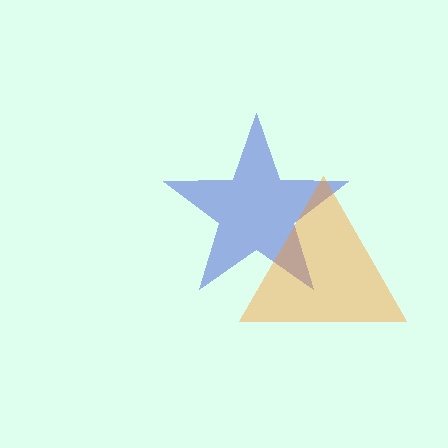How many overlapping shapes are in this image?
There are 2 overlapping shapes in the image.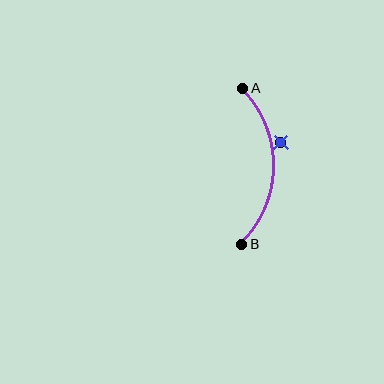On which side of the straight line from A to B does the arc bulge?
The arc bulges to the right of the straight line connecting A and B.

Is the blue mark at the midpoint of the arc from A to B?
No — the blue mark does not lie on the arc at all. It sits slightly outside the curve.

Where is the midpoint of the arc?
The arc midpoint is the point on the curve farthest from the straight line joining A and B. It sits to the right of that line.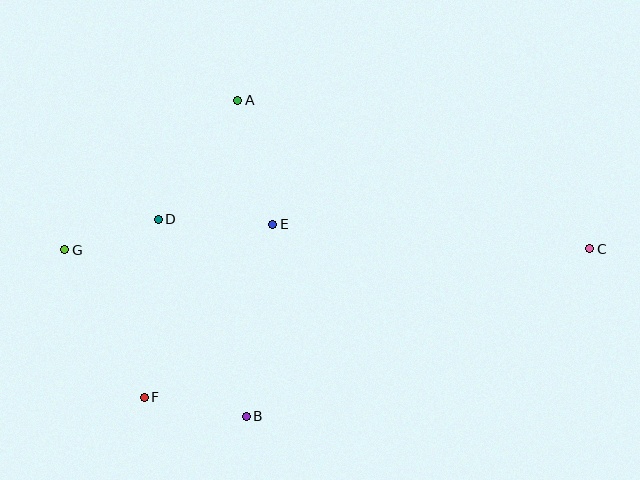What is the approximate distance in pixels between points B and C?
The distance between B and C is approximately 382 pixels.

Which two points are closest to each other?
Points D and G are closest to each other.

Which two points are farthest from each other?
Points C and G are farthest from each other.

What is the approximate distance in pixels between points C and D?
The distance between C and D is approximately 433 pixels.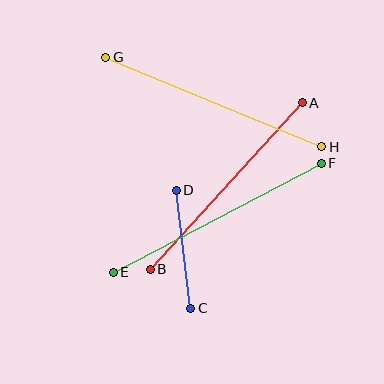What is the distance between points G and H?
The distance is approximately 234 pixels.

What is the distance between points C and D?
The distance is approximately 119 pixels.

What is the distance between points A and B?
The distance is approximately 226 pixels.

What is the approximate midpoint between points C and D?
The midpoint is at approximately (183, 249) pixels.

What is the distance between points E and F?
The distance is approximately 235 pixels.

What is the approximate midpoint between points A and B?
The midpoint is at approximately (226, 186) pixels.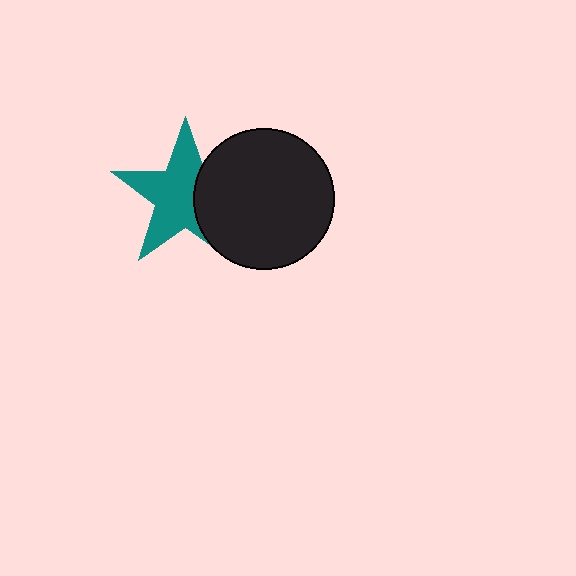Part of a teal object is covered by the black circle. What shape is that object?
It is a star.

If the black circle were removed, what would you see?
You would see the complete teal star.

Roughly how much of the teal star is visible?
Most of it is visible (roughly 66%).